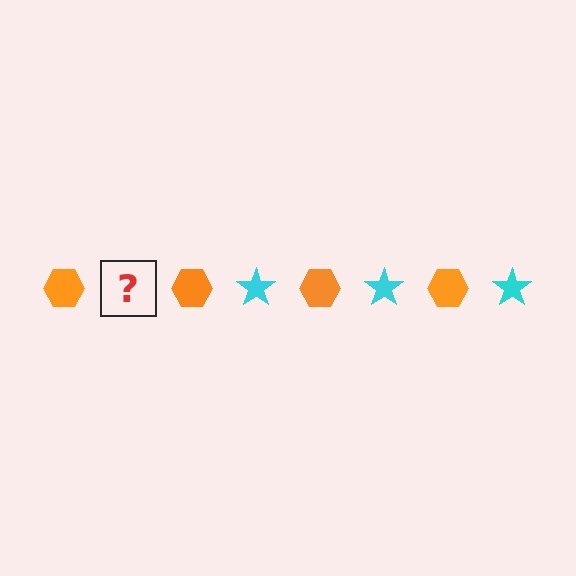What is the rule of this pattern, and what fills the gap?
The rule is that the pattern alternates between orange hexagon and cyan star. The gap should be filled with a cyan star.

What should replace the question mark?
The question mark should be replaced with a cyan star.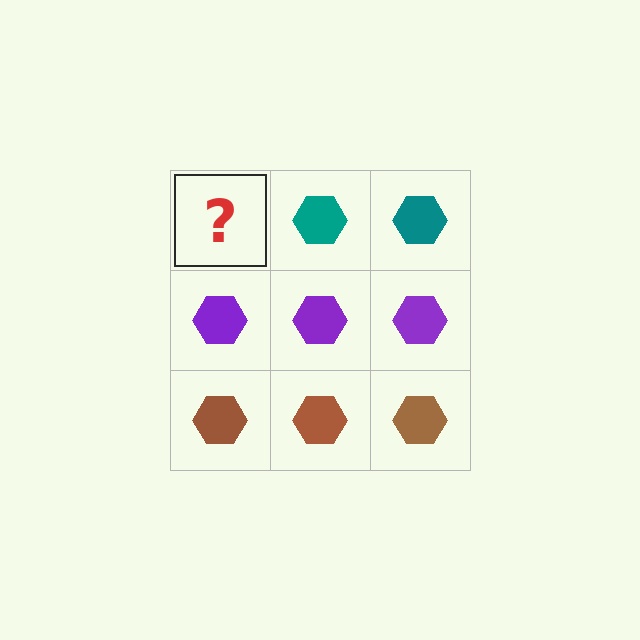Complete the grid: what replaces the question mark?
The question mark should be replaced with a teal hexagon.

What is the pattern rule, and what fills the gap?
The rule is that each row has a consistent color. The gap should be filled with a teal hexagon.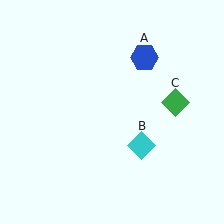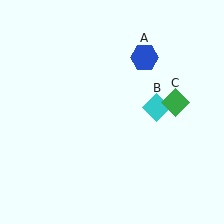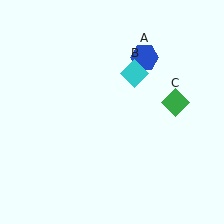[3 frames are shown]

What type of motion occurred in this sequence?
The cyan diamond (object B) rotated counterclockwise around the center of the scene.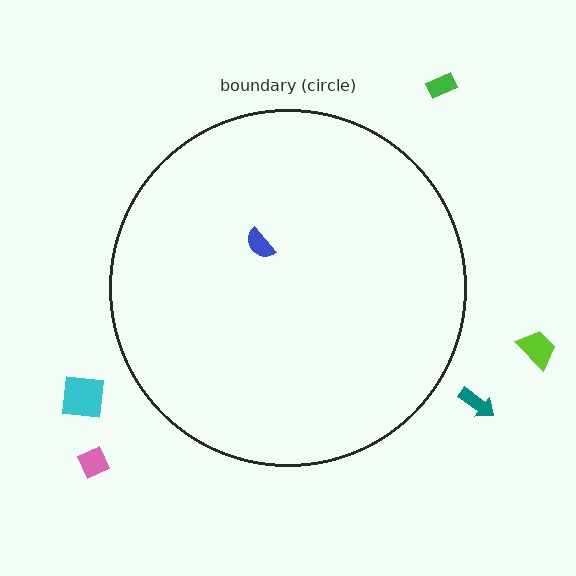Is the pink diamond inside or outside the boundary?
Outside.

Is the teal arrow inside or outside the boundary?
Outside.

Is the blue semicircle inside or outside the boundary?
Inside.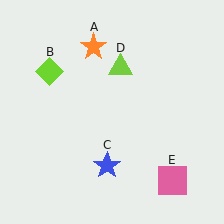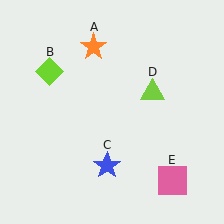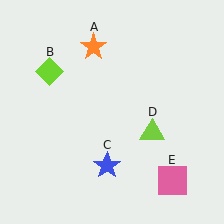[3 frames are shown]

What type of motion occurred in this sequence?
The lime triangle (object D) rotated clockwise around the center of the scene.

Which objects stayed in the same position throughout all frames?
Orange star (object A) and lime diamond (object B) and blue star (object C) and pink square (object E) remained stationary.